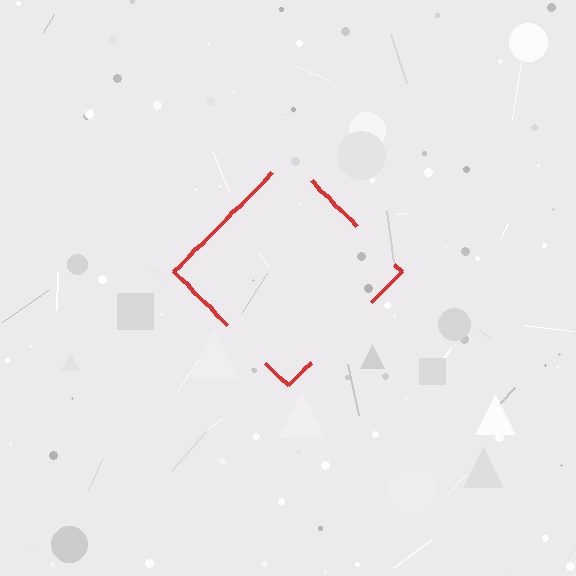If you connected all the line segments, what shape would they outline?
They would outline a diamond.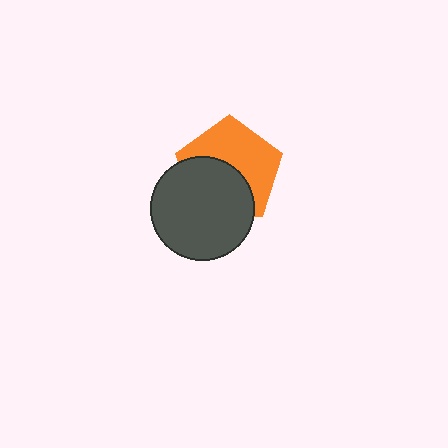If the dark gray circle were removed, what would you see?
You would see the complete orange pentagon.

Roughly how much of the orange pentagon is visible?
About half of it is visible (roughly 53%).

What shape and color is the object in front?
The object in front is a dark gray circle.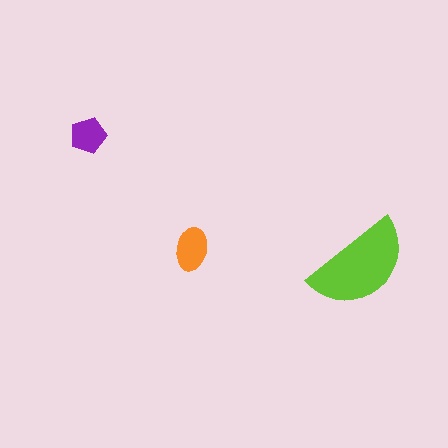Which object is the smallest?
The purple pentagon.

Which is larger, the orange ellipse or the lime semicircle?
The lime semicircle.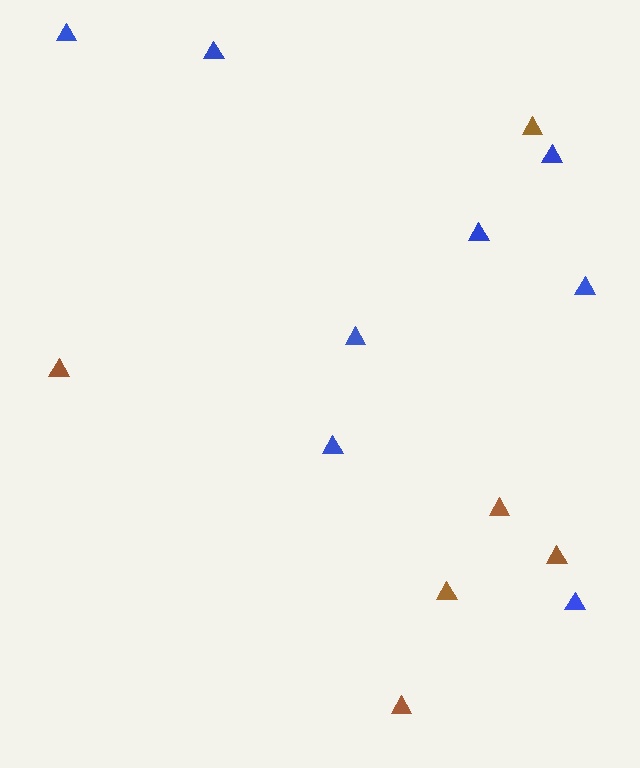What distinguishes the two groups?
There are 2 groups: one group of blue triangles (8) and one group of brown triangles (6).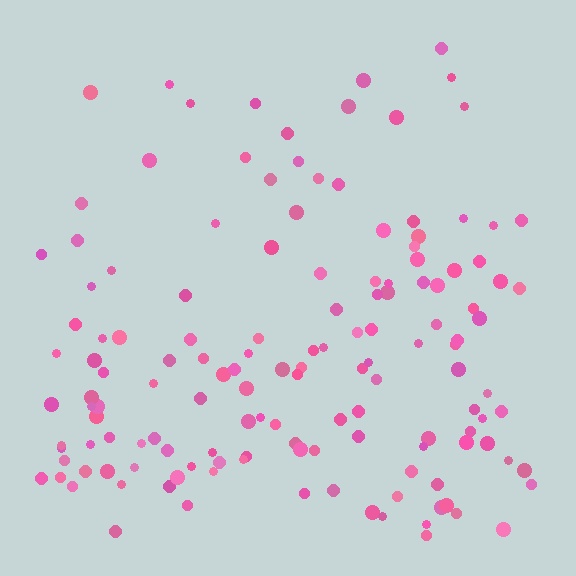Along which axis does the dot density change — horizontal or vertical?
Vertical.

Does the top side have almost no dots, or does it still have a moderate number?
Still a moderate number, just noticeably fewer than the bottom.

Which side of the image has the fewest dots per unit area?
The top.